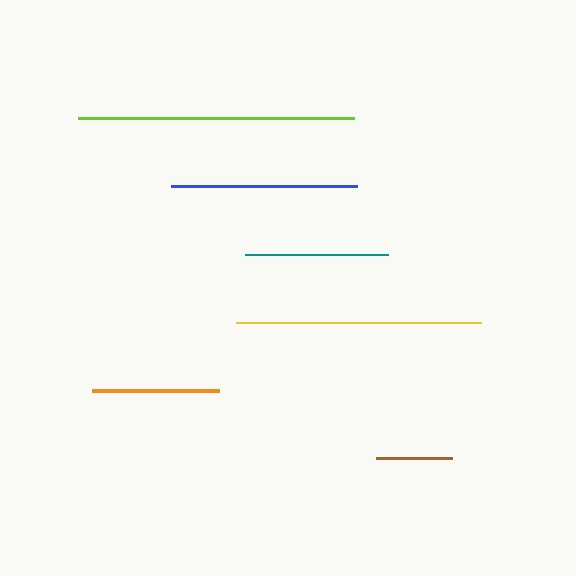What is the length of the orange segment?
The orange segment is approximately 126 pixels long.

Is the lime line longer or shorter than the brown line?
The lime line is longer than the brown line.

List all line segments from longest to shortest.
From longest to shortest: lime, yellow, blue, teal, orange, brown.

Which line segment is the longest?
The lime line is the longest at approximately 277 pixels.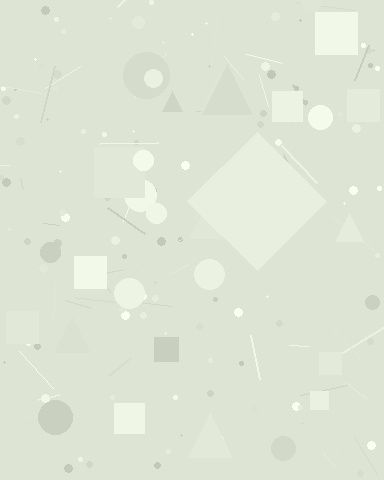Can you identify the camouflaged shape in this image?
The camouflaged shape is a diamond.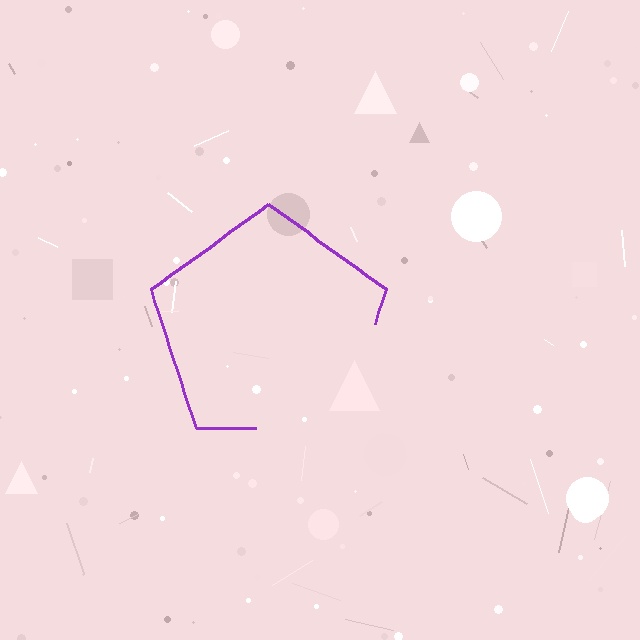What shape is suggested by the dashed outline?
The dashed outline suggests a pentagon.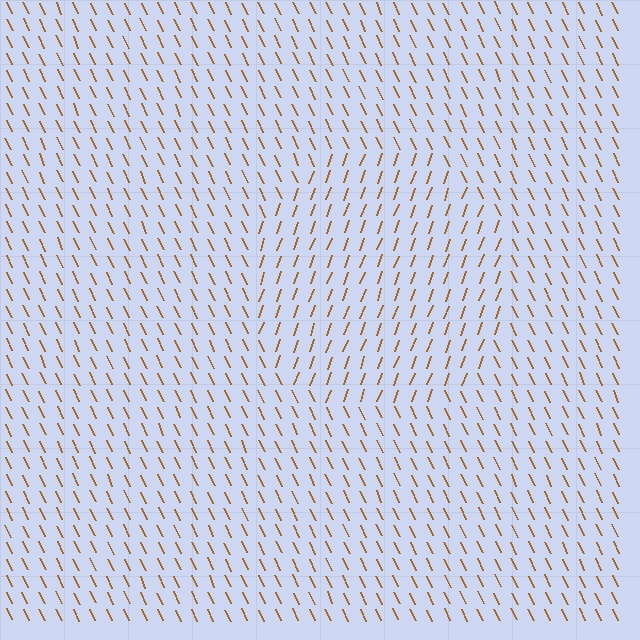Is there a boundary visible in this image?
Yes, there is a texture boundary formed by a change in line orientation.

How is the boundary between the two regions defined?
The boundary is defined purely by a change in line orientation (approximately 45 degrees difference). All lines are the same color and thickness.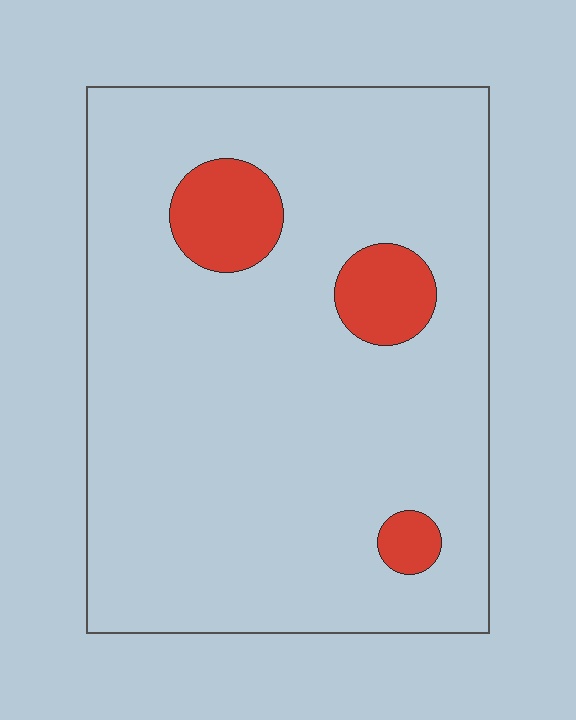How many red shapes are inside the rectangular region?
3.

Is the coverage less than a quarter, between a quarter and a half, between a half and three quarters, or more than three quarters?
Less than a quarter.